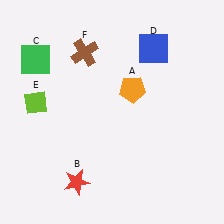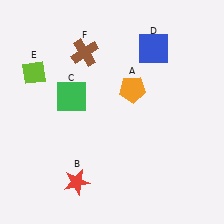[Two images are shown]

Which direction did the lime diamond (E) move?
The lime diamond (E) moved up.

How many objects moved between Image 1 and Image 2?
2 objects moved between the two images.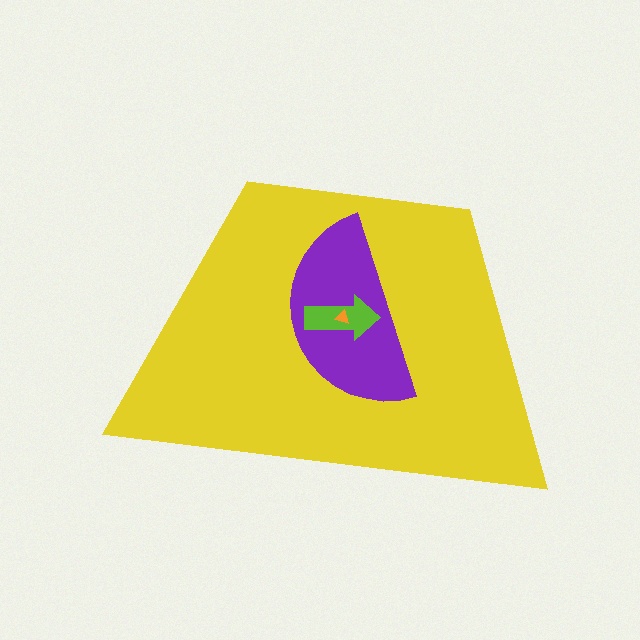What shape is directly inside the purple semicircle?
The lime arrow.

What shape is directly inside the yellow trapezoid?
The purple semicircle.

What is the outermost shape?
The yellow trapezoid.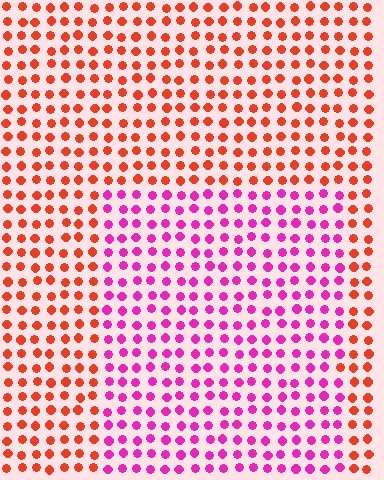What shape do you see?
I see a rectangle.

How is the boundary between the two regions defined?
The boundary is defined purely by a slight shift in hue (about 53 degrees). Spacing, size, and orientation are identical on both sides.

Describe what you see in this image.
The image is filled with small red elements in a uniform arrangement. A rectangle-shaped region is visible where the elements are tinted to a slightly different hue, forming a subtle color boundary.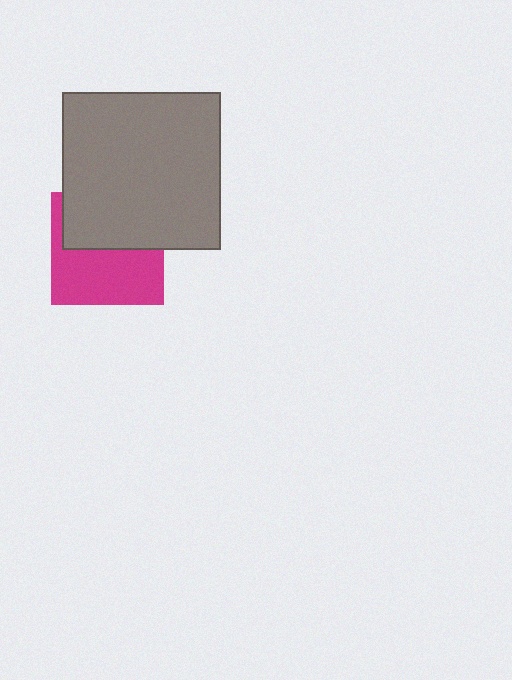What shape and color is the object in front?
The object in front is a gray square.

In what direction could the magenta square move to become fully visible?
The magenta square could move down. That would shift it out from behind the gray square entirely.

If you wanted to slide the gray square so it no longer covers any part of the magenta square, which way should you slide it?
Slide it up — that is the most direct way to separate the two shapes.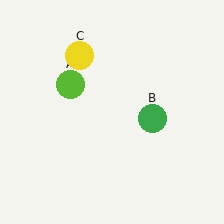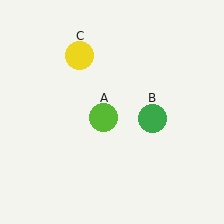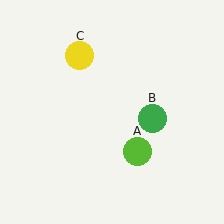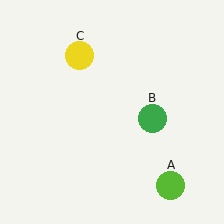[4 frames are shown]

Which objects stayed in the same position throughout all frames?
Green circle (object B) and yellow circle (object C) remained stationary.